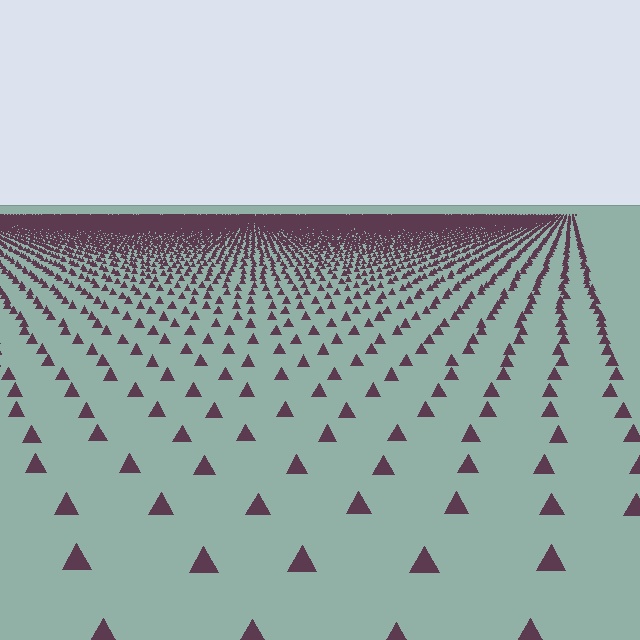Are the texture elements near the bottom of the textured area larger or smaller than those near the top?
Larger. Near the bottom, elements are closer to the viewer and appear at a bigger on-screen size.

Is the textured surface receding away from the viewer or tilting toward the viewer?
The surface is receding away from the viewer. Texture elements get smaller and denser toward the top.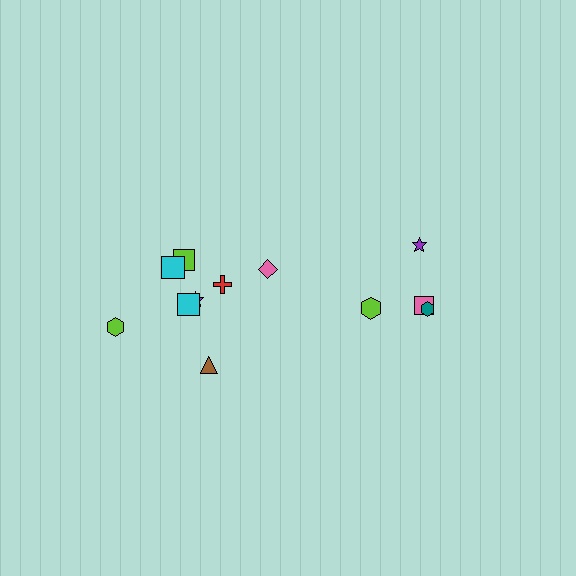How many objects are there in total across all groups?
There are 12 objects.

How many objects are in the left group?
There are 8 objects.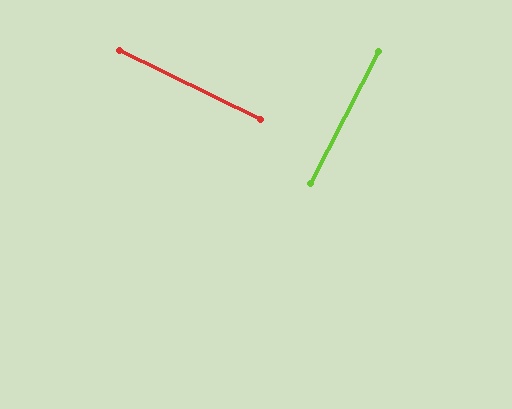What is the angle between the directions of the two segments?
Approximately 89 degrees.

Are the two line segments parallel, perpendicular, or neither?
Perpendicular — they meet at approximately 89°.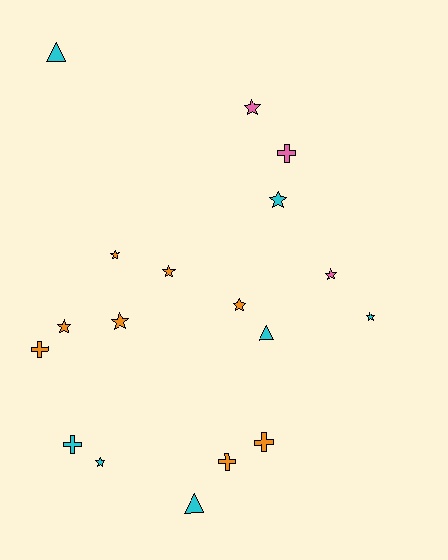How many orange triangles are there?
There are no orange triangles.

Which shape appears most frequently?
Star, with 10 objects.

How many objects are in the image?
There are 18 objects.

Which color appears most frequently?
Orange, with 8 objects.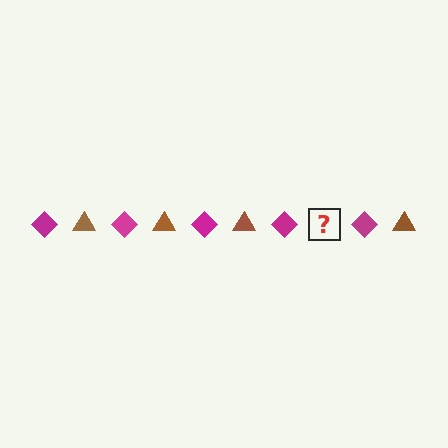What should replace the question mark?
The question mark should be replaced with a brown triangle.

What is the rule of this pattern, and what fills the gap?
The rule is that the pattern alternates between magenta diamond and brown triangle. The gap should be filled with a brown triangle.